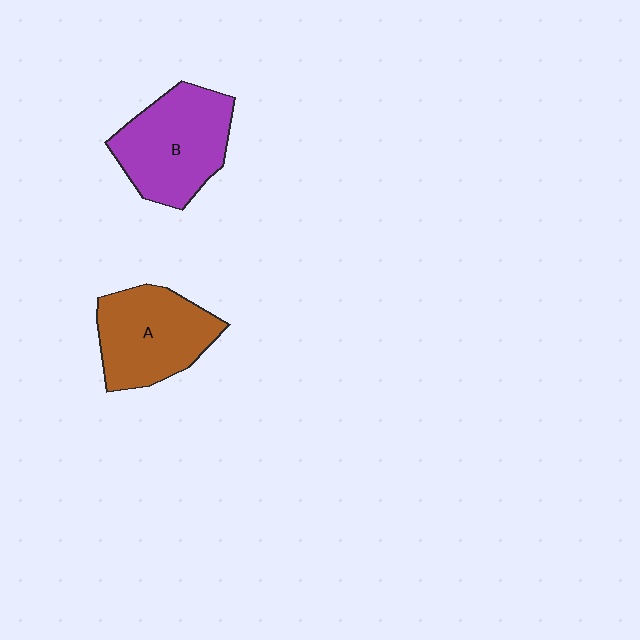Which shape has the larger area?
Shape B (purple).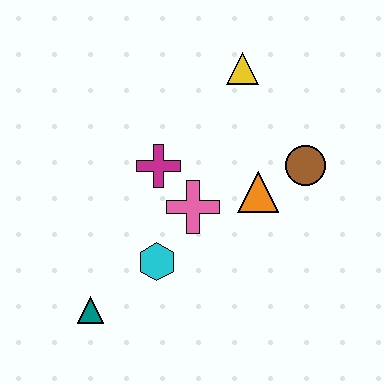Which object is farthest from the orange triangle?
The teal triangle is farthest from the orange triangle.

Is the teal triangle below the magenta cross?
Yes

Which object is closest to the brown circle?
The orange triangle is closest to the brown circle.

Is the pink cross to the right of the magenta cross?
Yes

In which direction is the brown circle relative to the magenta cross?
The brown circle is to the right of the magenta cross.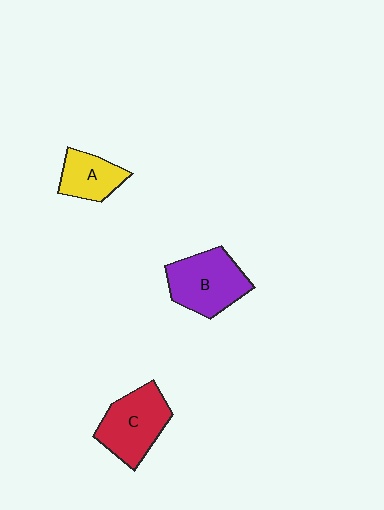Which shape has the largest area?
Shape B (purple).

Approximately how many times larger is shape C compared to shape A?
Approximately 1.6 times.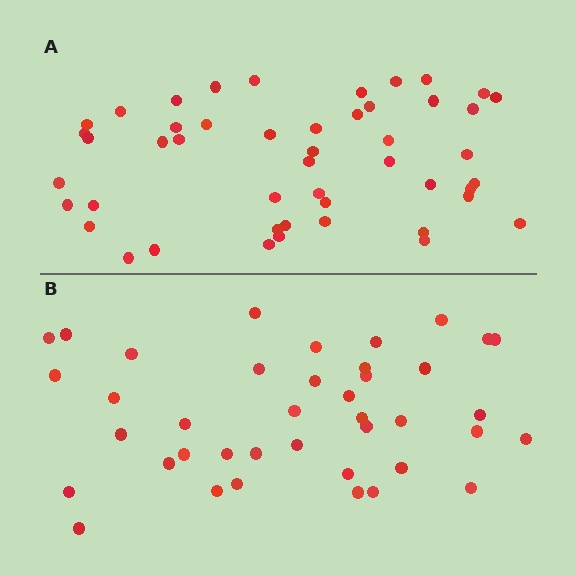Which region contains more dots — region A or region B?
Region A (the top region) has more dots.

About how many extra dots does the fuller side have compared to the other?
Region A has roughly 8 or so more dots than region B.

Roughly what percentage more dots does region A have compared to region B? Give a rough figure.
About 20% more.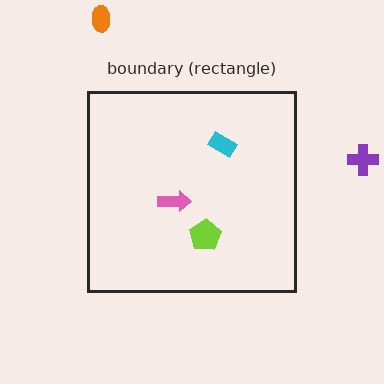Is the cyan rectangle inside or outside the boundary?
Inside.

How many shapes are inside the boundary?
3 inside, 2 outside.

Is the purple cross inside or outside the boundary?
Outside.